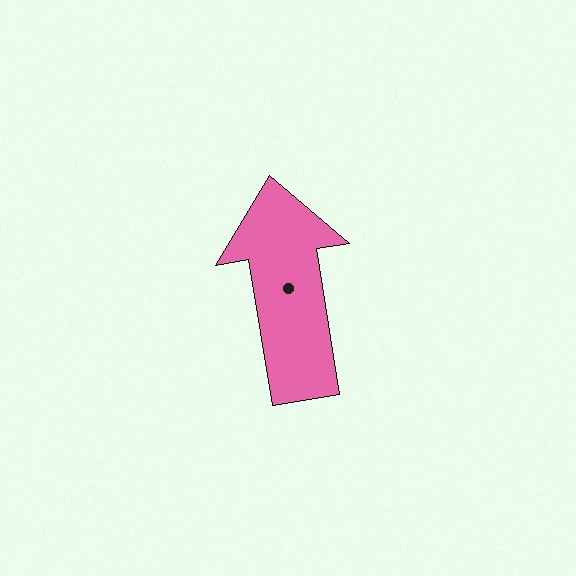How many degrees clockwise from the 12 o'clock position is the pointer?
Approximately 351 degrees.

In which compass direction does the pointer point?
North.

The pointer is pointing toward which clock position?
Roughly 12 o'clock.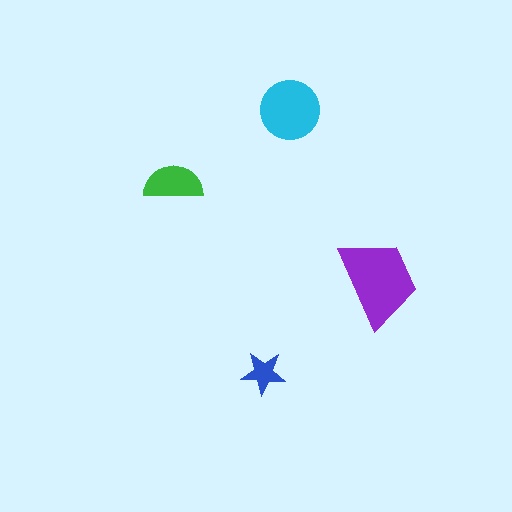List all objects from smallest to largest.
The blue star, the green semicircle, the cyan circle, the purple trapezoid.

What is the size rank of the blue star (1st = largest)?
4th.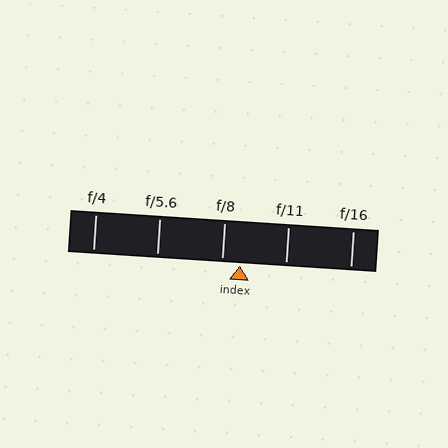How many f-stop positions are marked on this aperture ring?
There are 5 f-stop positions marked.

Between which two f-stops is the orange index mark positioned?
The index mark is between f/8 and f/11.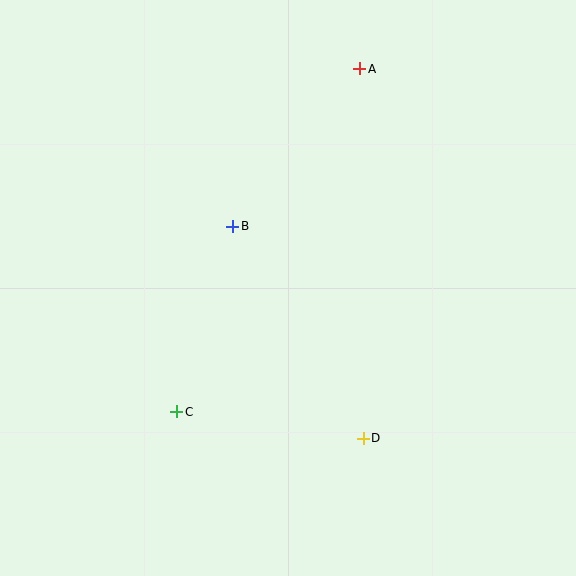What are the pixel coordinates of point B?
Point B is at (233, 227).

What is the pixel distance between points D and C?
The distance between D and C is 189 pixels.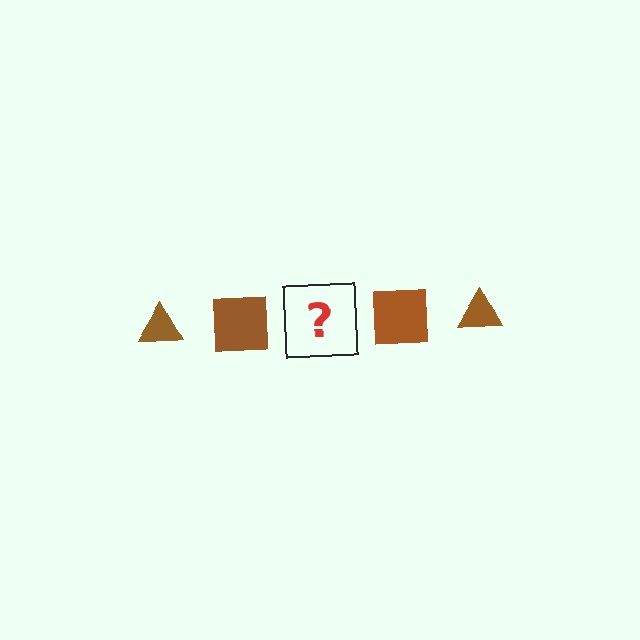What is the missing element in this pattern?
The missing element is a brown triangle.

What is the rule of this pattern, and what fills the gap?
The rule is that the pattern cycles through triangle, square shapes in brown. The gap should be filled with a brown triangle.